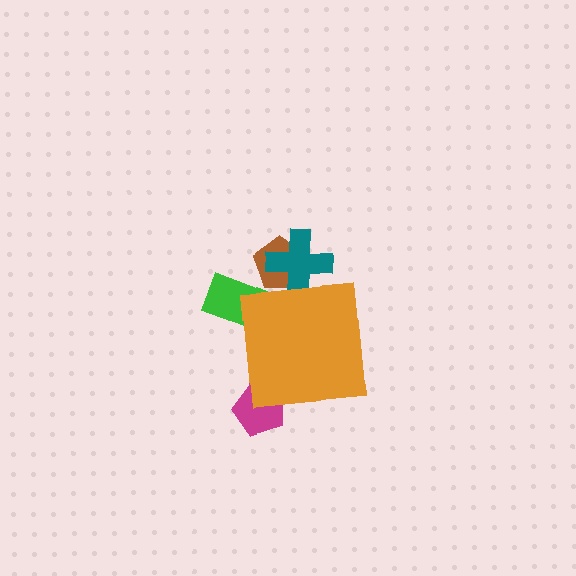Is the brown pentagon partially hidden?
Yes, the brown pentagon is partially hidden behind the orange square.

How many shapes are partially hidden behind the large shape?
4 shapes are partially hidden.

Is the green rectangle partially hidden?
Yes, the green rectangle is partially hidden behind the orange square.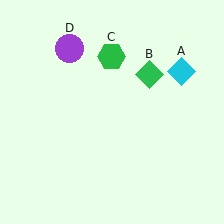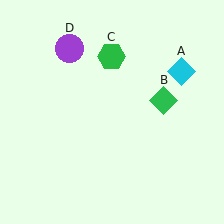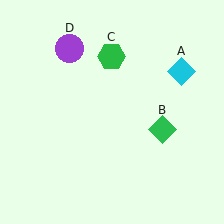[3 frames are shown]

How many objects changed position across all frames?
1 object changed position: green diamond (object B).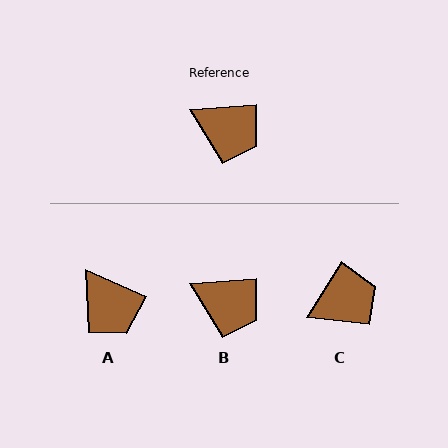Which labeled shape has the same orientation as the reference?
B.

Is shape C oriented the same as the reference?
No, it is off by about 54 degrees.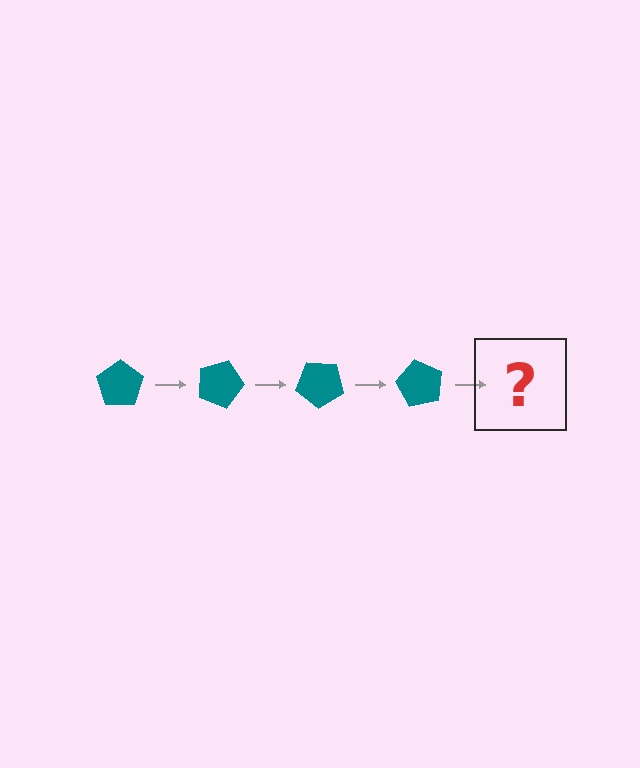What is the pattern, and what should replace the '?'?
The pattern is that the pentagon rotates 20 degrees each step. The '?' should be a teal pentagon rotated 80 degrees.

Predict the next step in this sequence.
The next step is a teal pentagon rotated 80 degrees.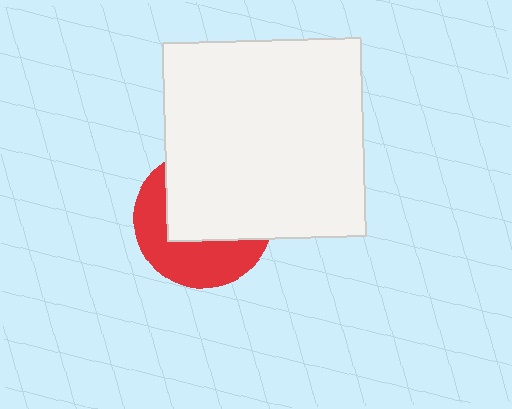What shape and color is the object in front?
The object in front is a white square.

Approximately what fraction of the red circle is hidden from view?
Roughly 56% of the red circle is hidden behind the white square.